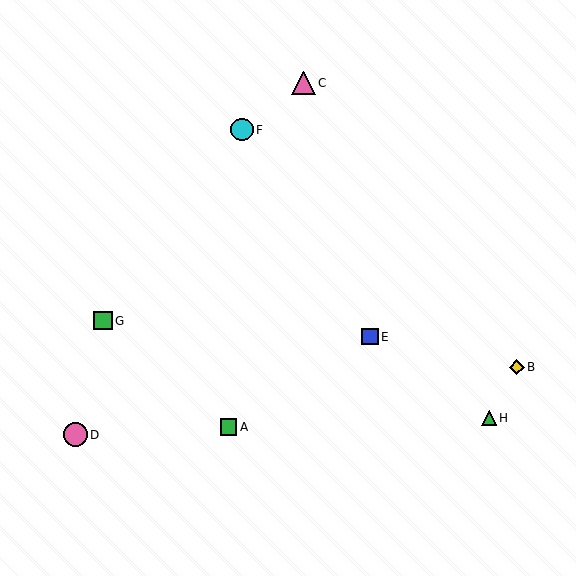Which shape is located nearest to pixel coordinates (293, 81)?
The pink triangle (labeled C) at (303, 83) is nearest to that location.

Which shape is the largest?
The pink circle (labeled D) is the largest.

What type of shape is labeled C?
Shape C is a pink triangle.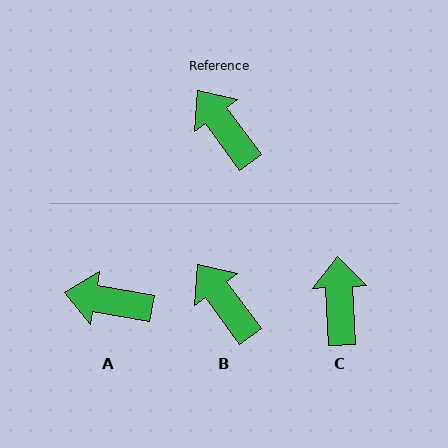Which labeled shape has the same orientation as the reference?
B.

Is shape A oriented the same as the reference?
No, it is off by about 44 degrees.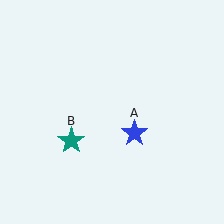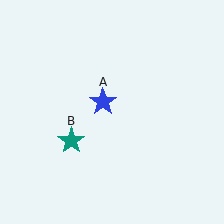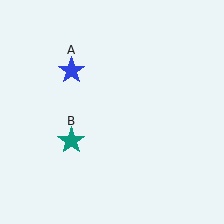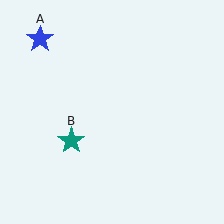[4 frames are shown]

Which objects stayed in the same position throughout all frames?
Teal star (object B) remained stationary.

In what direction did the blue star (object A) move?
The blue star (object A) moved up and to the left.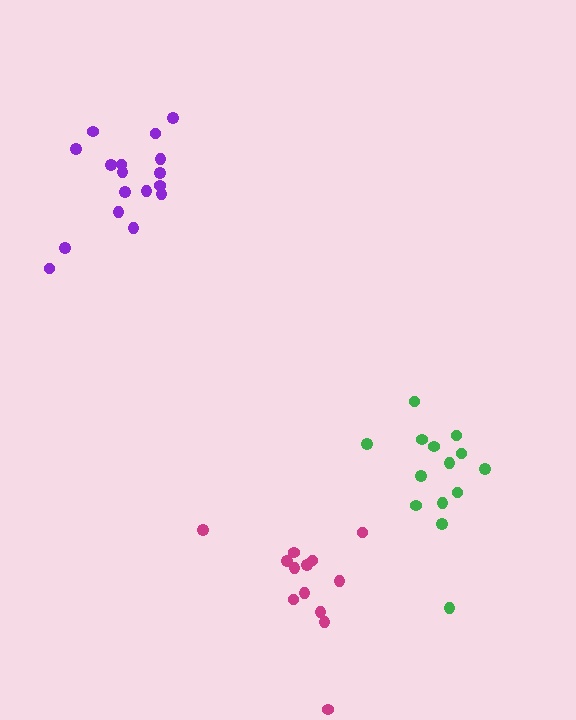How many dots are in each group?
Group 1: 14 dots, Group 2: 17 dots, Group 3: 13 dots (44 total).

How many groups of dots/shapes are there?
There are 3 groups.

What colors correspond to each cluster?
The clusters are colored: green, purple, magenta.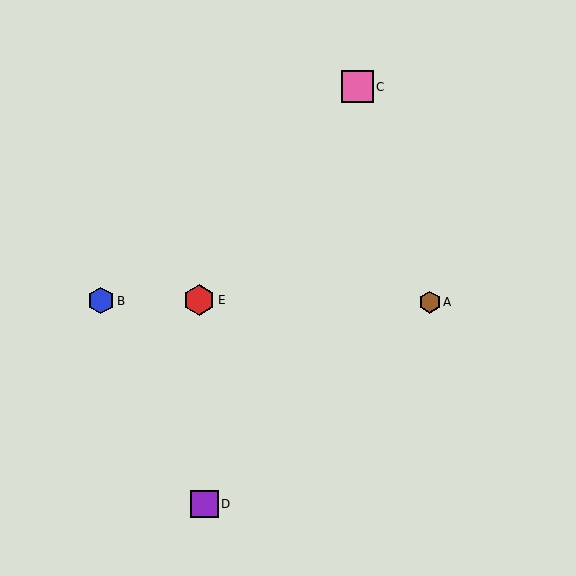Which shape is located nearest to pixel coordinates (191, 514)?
The purple square (labeled D) at (204, 504) is nearest to that location.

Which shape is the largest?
The pink square (labeled C) is the largest.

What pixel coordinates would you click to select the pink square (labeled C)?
Click at (357, 87) to select the pink square C.